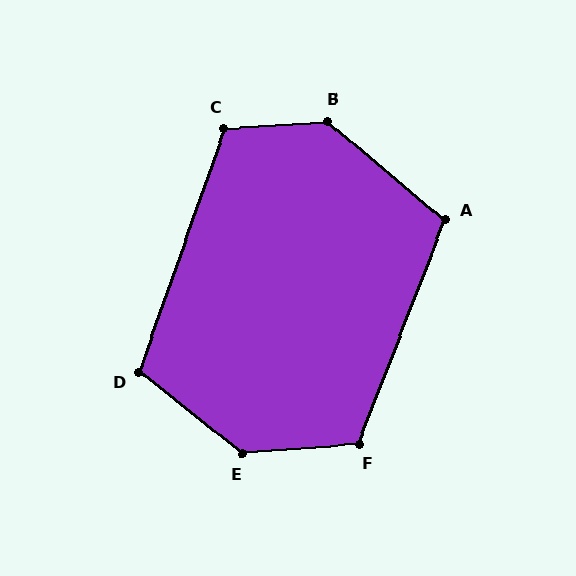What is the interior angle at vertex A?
Approximately 109 degrees (obtuse).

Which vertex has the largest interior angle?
E, at approximately 137 degrees.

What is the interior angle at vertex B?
Approximately 136 degrees (obtuse).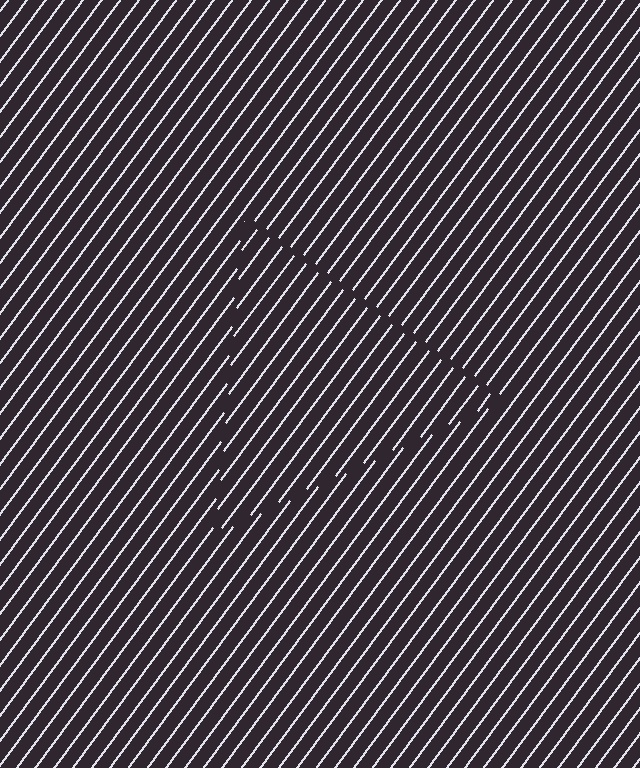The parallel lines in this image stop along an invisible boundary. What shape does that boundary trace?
An illusory triangle. The interior of the shape contains the same grating, shifted by half a period — the contour is defined by the phase discontinuity where line-ends from the inner and outer gratings abut.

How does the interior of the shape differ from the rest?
The interior of the shape contains the same grating, shifted by half a period — the contour is defined by the phase discontinuity where line-ends from the inner and outer gratings abut.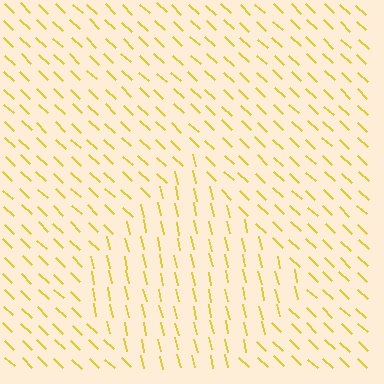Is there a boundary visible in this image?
Yes, there is a texture boundary formed by a change in line orientation.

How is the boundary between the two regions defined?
The boundary is defined purely by a change in line orientation (approximately 34 degrees difference). All lines are the same color and thickness.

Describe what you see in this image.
The image is filled with small yellow line segments. A diamond region in the image has lines oriented differently from the surrounding lines, creating a visible texture boundary.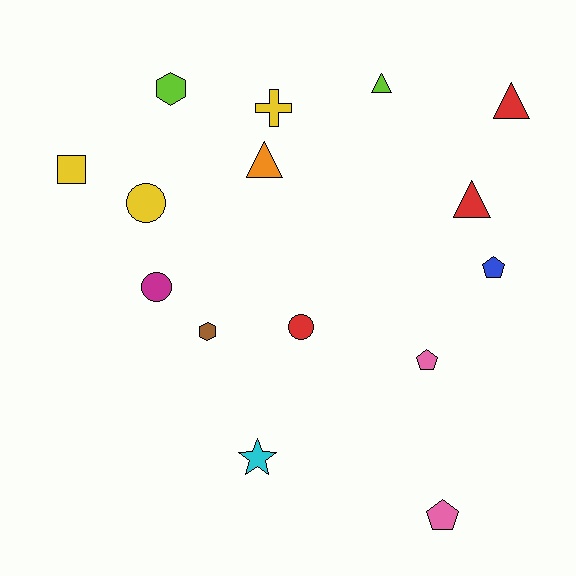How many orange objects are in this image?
There is 1 orange object.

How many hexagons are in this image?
There are 2 hexagons.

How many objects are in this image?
There are 15 objects.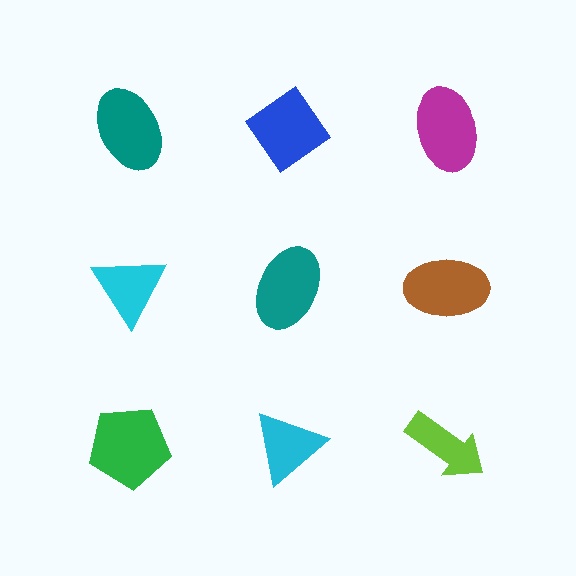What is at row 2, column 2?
A teal ellipse.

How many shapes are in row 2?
3 shapes.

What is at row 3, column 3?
A lime arrow.